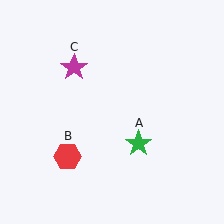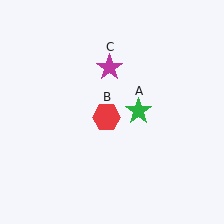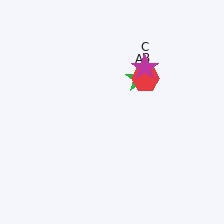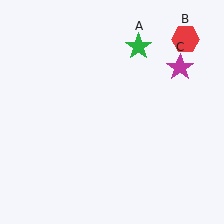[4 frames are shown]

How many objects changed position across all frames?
3 objects changed position: green star (object A), red hexagon (object B), magenta star (object C).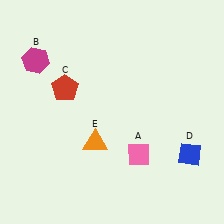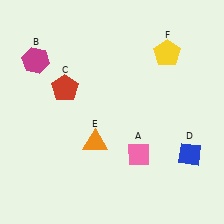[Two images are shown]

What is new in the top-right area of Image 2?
A yellow pentagon (F) was added in the top-right area of Image 2.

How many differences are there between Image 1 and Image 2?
There is 1 difference between the two images.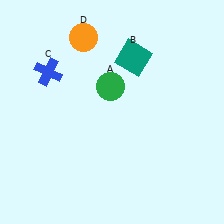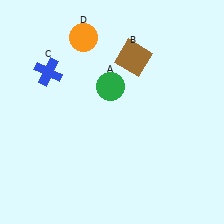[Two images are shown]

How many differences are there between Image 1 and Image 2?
There is 1 difference between the two images.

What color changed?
The square (B) changed from teal in Image 1 to brown in Image 2.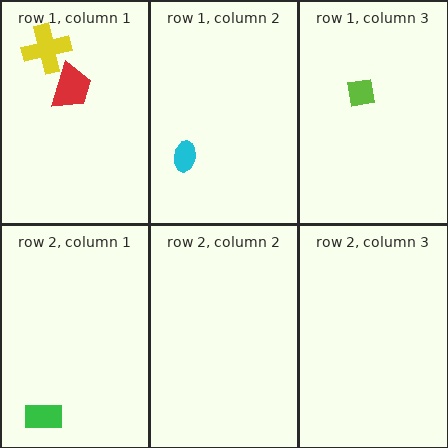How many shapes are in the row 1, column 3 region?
1.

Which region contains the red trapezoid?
The row 1, column 1 region.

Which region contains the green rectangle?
The row 2, column 1 region.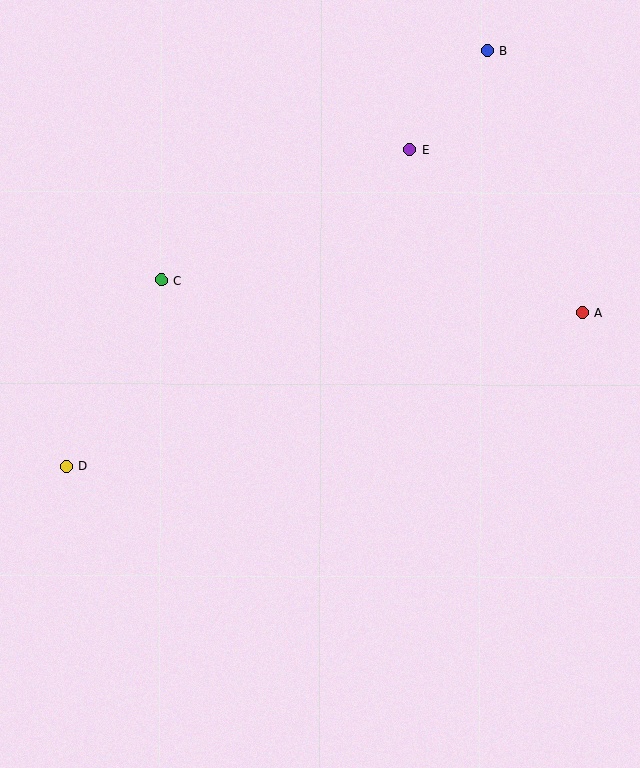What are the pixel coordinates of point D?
Point D is at (66, 467).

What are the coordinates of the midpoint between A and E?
The midpoint between A and E is at (496, 232).